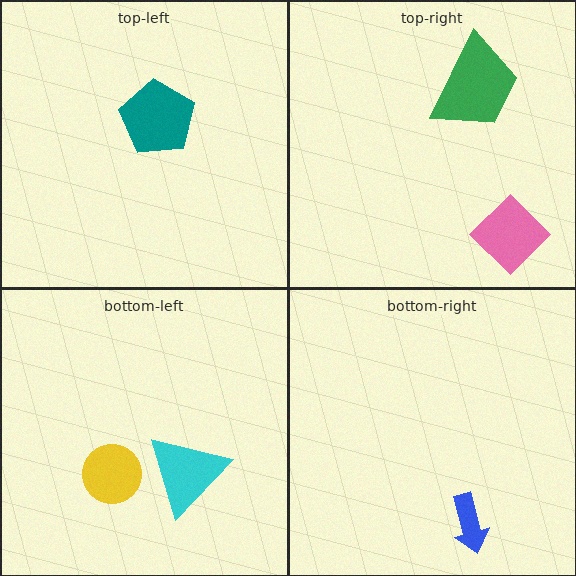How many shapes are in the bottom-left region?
2.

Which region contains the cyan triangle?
The bottom-left region.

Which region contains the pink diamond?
The top-right region.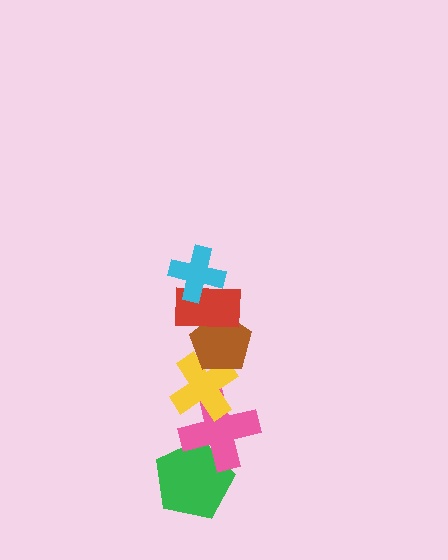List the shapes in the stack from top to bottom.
From top to bottom: the cyan cross, the red rectangle, the brown pentagon, the yellow cross, the pink cross, the green pentagon.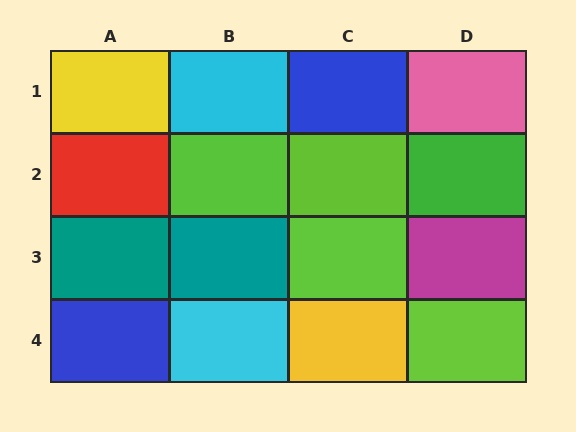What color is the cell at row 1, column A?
Yellow.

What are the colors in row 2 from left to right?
Red, lime, lime, green.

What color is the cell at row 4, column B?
Cyan.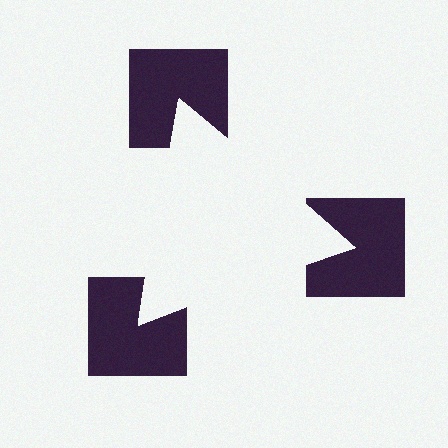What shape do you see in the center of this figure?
An illusory triangle — its edges are inferred from the aligned wedge cuts in the notched squares, not physically drawn.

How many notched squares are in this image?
There are 3 — one at each vertex of the illusory triangle.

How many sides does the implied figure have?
3 sides.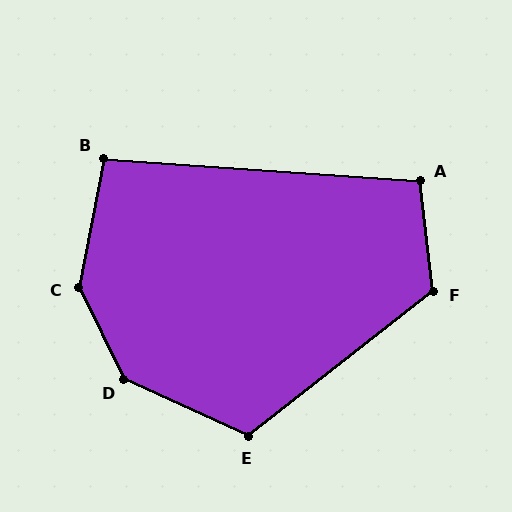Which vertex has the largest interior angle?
C, at approximately 142 degrees.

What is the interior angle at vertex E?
Approximately 117 degrees (obtuse).